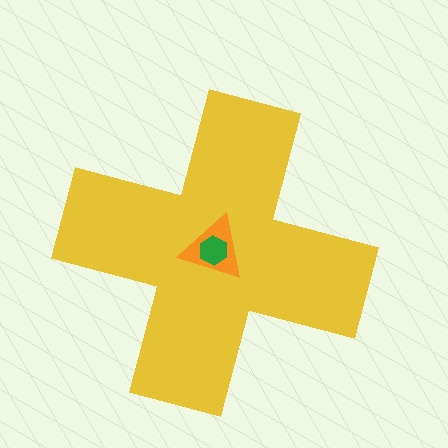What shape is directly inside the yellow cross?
The orange triangle.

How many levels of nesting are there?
3.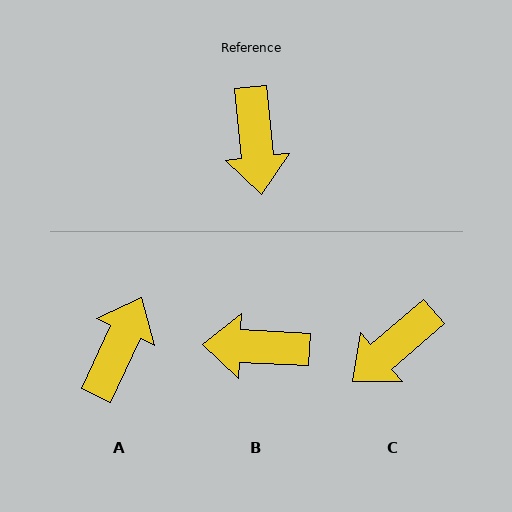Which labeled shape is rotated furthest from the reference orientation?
A, about 149 degrees away.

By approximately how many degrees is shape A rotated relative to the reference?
Approximately 149 degrees counter-clockwise.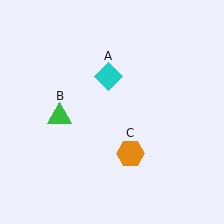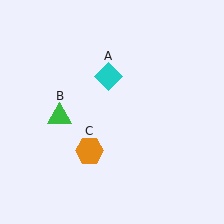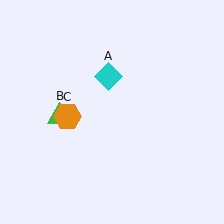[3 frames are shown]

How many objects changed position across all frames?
1 object changed position: orange hexagon (object C).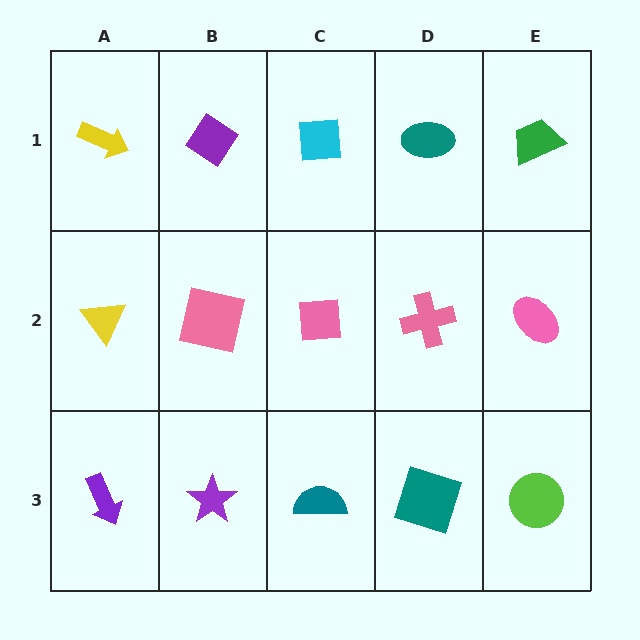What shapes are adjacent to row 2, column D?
A teal ellipse (row 1, column D), a teal square (row 3, column D), a pink square (row 2, column C), a pink ellipse (row 2, column E).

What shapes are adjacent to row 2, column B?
A purple diamond (row 1, column B), a purple star (row 3, column B), a yellow triangle (row 2, column A), a pink square (row 2, column C).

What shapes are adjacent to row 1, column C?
A pink square (row 2, column C), a purple diamond (row 1, column B), a teal ellipse (row 1, column D).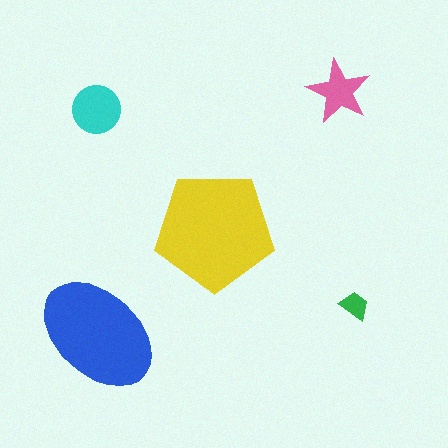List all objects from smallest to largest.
The green trapezoid, the pink star, the cyan circle, the blue ellipse, the yellow pentagon.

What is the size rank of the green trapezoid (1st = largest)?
5th.